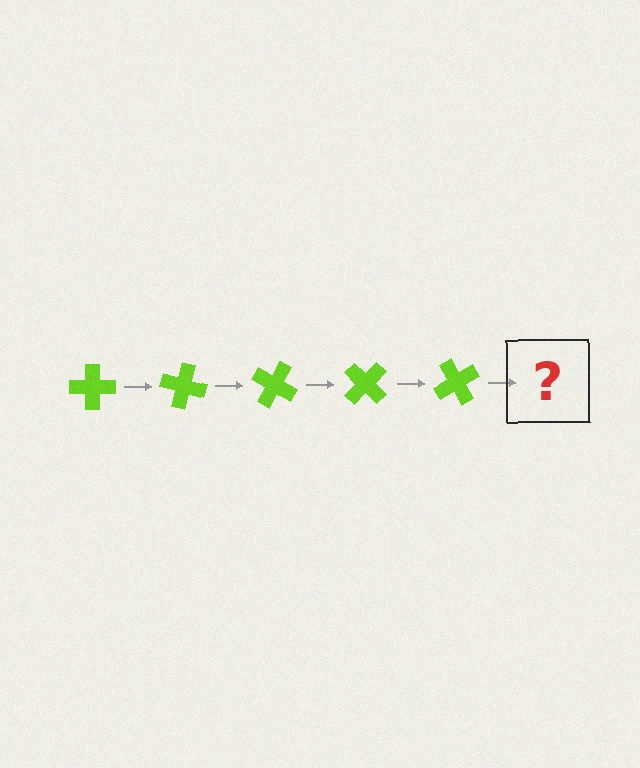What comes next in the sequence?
The next element should be a lime cross rotated 75 degrees.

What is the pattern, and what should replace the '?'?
The pattern is that the cross rotates 15 degrees each step. The '?' should be a lime cross rotated 75 degrees.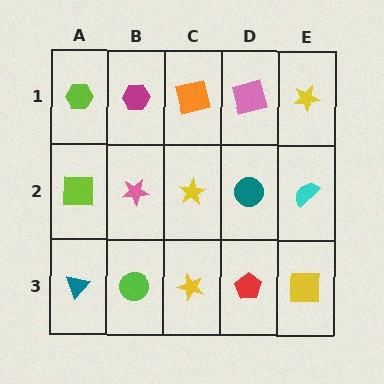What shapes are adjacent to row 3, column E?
A cyan semicircle (row 2, column E), a red pentagon (row 3, column D).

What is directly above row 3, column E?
A cyan semicircle.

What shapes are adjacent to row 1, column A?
A lime square (row 2, column A), a magenta hexagon (row 1, column B).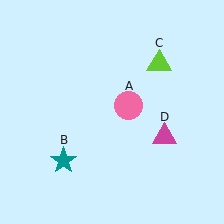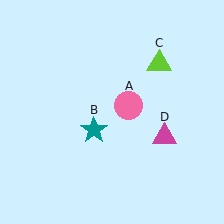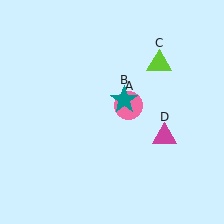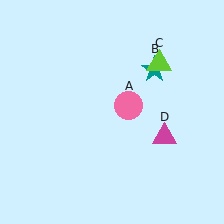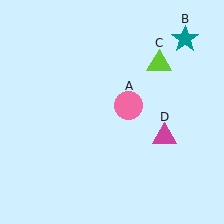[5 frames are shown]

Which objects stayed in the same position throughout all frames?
Pink circle (object A) and lime triangle (object C) and magenta triangle (object D) remained stationary.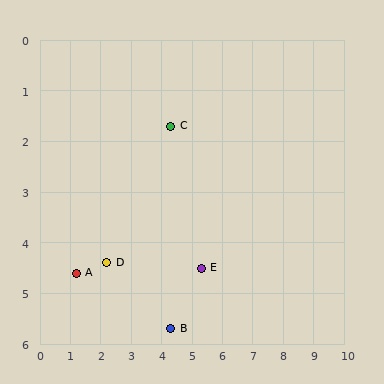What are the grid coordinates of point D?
Point D is at approximately (2.2, 4.4).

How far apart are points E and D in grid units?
Points E and D are about 3.1 grid units apart.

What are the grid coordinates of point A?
Point A is at approximately (1.2, 4.6).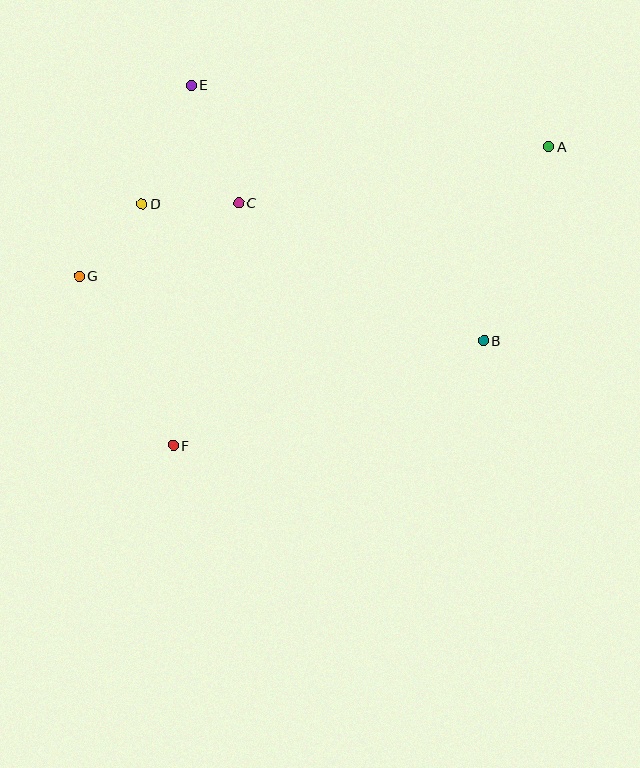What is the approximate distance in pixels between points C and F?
The distance between C and F is approximately 251 pixels.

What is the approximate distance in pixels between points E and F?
The distance between E and F is approximately 360 pixels.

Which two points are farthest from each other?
Points A and G are farthest from each other.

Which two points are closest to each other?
Points D and G are closest to each other.